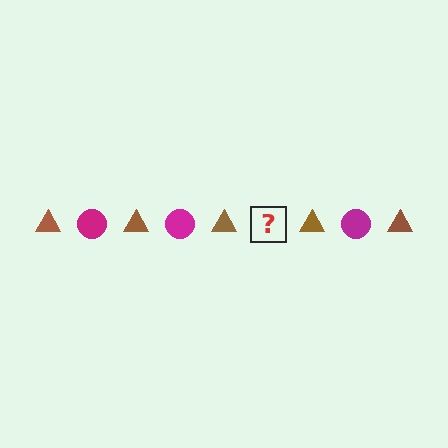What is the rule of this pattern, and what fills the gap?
The rule is that the pattern alternates between brown triangle and magenta circle. The gap should be filled with a magenta circle.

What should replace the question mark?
The question mark should be replaced with a magenta circle.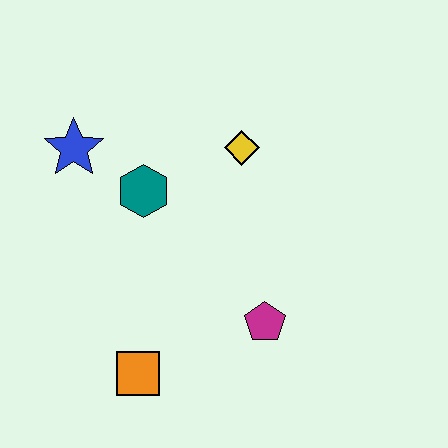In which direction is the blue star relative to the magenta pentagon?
The blue star is to the left of the magenta pentagon.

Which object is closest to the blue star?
The teal hexagon is closest to the blue star.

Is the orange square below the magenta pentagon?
Yes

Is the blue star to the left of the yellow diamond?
Yes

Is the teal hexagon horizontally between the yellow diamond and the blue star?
Yes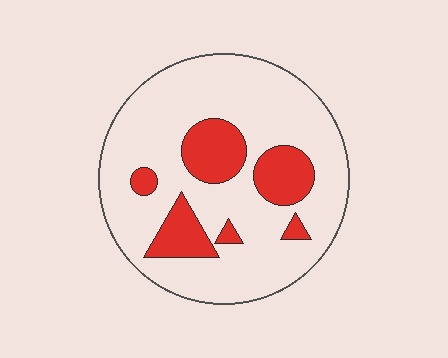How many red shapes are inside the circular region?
6.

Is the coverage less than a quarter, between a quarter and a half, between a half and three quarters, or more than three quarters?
Less than a quarter.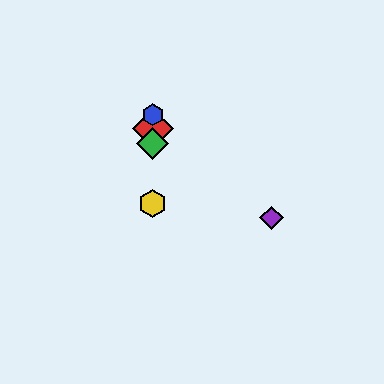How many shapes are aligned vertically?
4 shapes (the red diamond, the blue hexagon, the green diamond, the yellow hexagon) are aligned vertically.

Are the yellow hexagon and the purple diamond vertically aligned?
No, the yellow hexagon is at x≈153 and the purple diamond is at x≈271.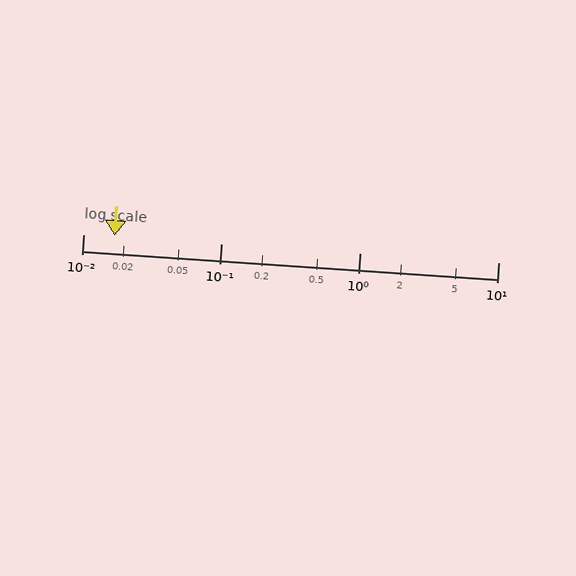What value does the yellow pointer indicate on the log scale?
The pointer indicates approximately 0.017.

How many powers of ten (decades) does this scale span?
The scale spans 3 decades, from 0.01 to 10.